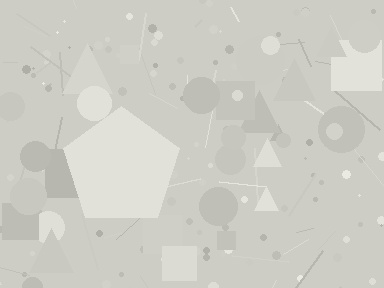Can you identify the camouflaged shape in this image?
The camouflaged shape is a pentagon.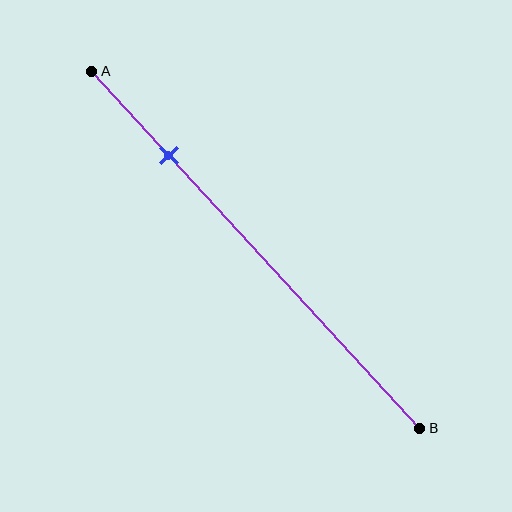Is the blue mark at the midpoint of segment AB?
No, the mark is at about 25% from A, not at the 50% midpoint.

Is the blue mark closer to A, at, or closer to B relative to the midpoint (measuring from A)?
The blue mark is closer to point A than the midpoint of segment AB.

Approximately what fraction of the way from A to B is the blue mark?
The blue mark is approximately 25% of the way from A to B.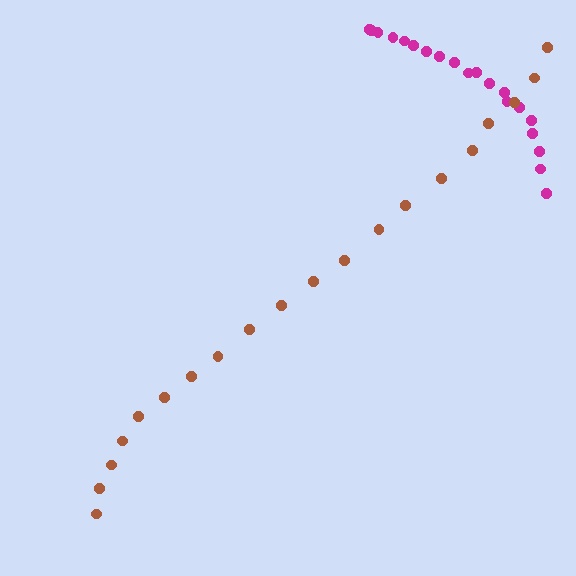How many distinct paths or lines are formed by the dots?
There are 2 distinct paths.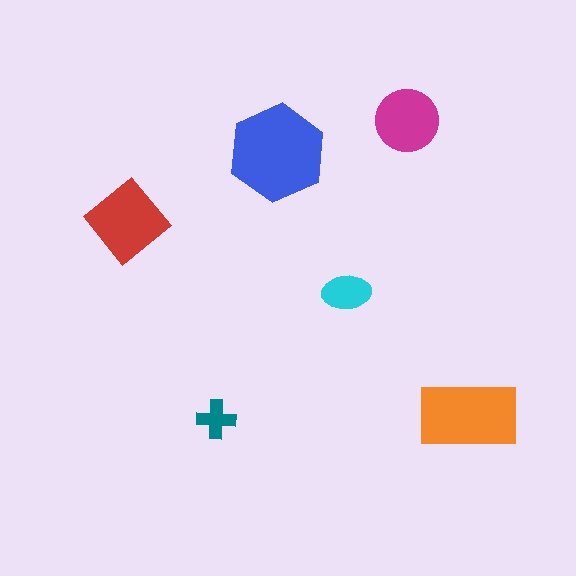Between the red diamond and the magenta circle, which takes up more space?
The red diamond.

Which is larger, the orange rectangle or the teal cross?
The orange rectangle.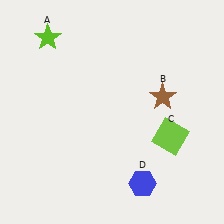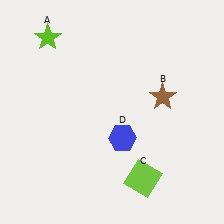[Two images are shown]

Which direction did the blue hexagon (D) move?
The blue hexagon (D) moved up.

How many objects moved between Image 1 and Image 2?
2 objects moved between the two images.